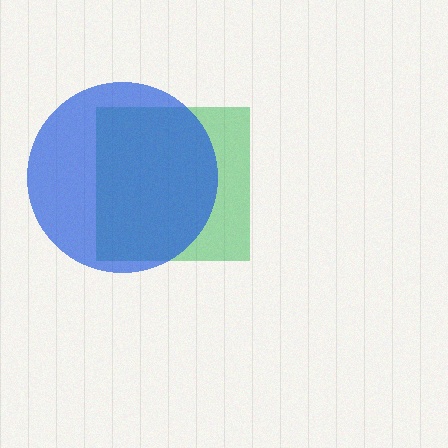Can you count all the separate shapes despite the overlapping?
Yes, there are 2 separate shapes.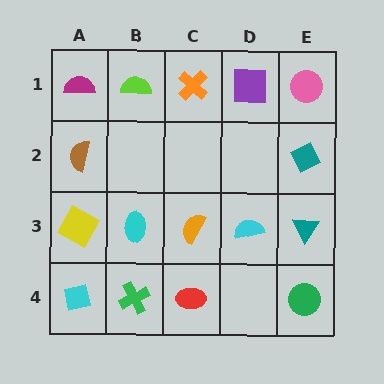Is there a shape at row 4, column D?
No, that cell is empty.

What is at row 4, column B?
A green cross.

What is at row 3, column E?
A teal triangle.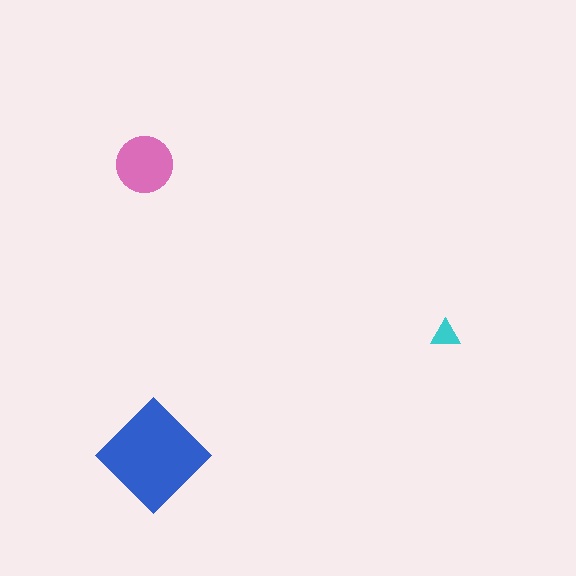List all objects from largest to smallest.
The blue diamond, the pink circle, the cyan triangle.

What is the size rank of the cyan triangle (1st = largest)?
3rd.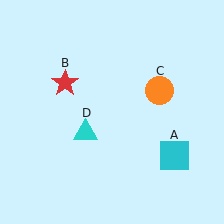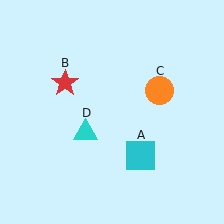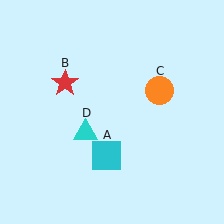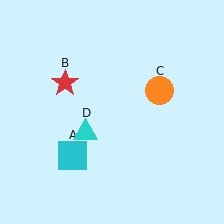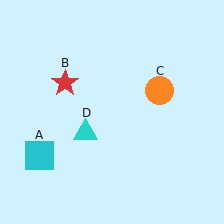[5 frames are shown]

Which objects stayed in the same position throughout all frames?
Red star (object B) and orange circle (object C) and cyan triangle (object D) remained stationary.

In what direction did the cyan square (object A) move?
The cyan square (object A) moved left.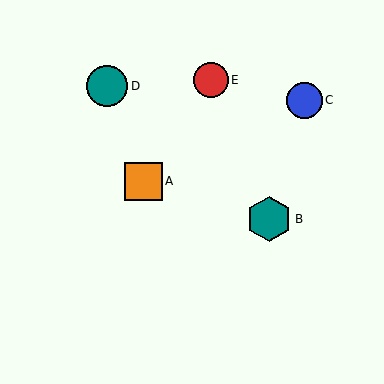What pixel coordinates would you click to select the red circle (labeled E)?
Click at (211, 80) to select the red circle E.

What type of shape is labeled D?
Shape D is a teal circle.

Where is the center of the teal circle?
The center of the teal circle is at (107, 86).